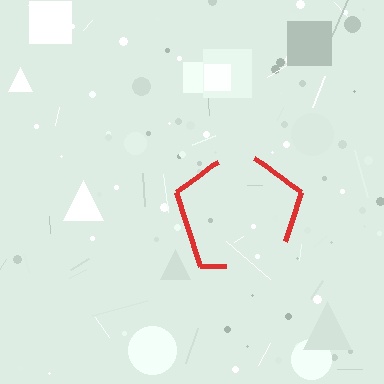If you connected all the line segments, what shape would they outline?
They would outline a pentagon.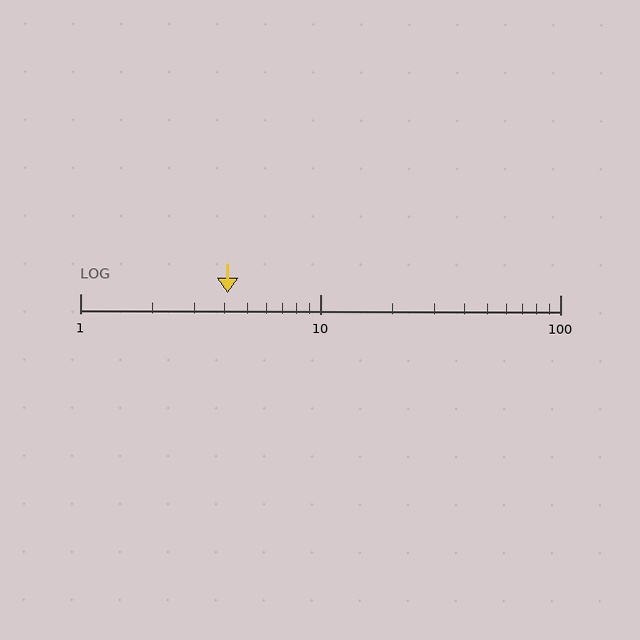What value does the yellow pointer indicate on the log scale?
The pointer indicates approximately 4.1.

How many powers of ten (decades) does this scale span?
The scale spans 2 decades, from 1 to 100.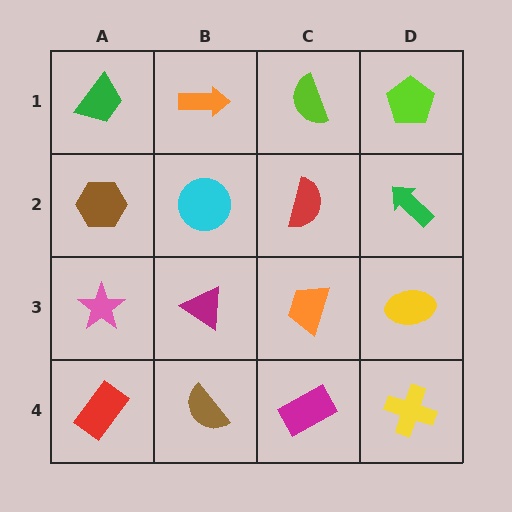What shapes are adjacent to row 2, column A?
A green trapezoid (row 1, column A), a pink star (row 3, column A), a cyan circle (row 2, column B).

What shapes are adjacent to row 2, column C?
A lime semicircle (row 1, column C), an orange trapezoid (row 3, column C), a cyan circle (row 2, column B), a green arrow (row 2, column D).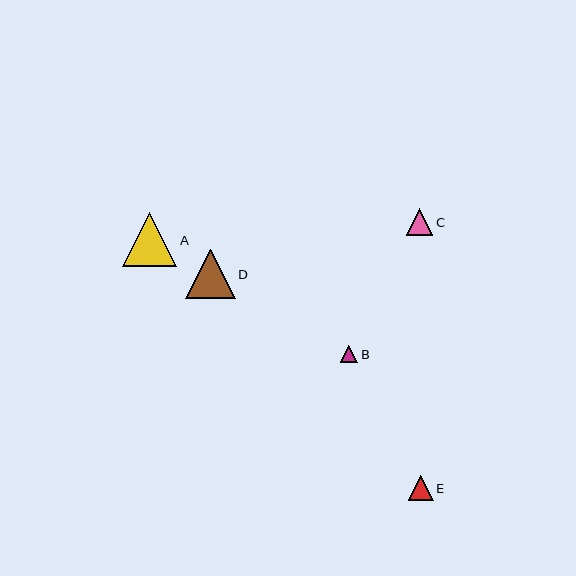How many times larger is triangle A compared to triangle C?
Triangle A is approximately 2.1 times the size of triangle C.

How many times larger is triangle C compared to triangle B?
Triangle C is approximately 1.5 times the size of triangle B.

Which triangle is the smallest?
Triangle B is the smallest with a size of approximately 17 pixels.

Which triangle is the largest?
Triangle A is the largest with a size of approximately 55 pixels.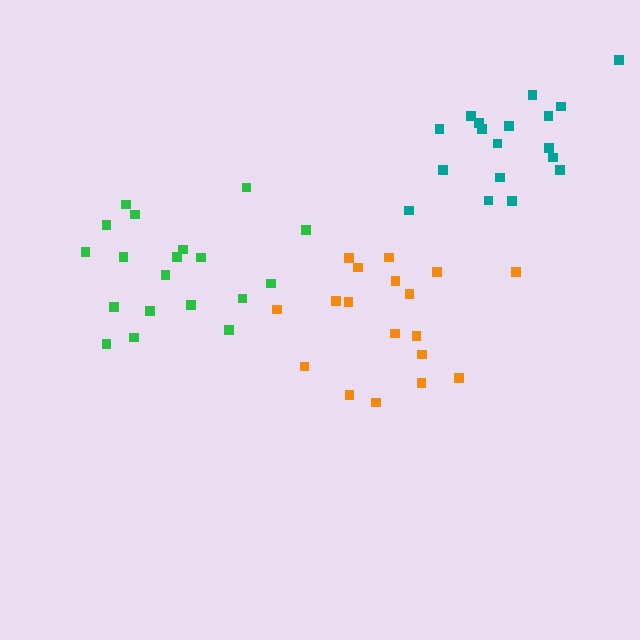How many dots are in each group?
Group 1: 18 dots, Group 2: 18 dots, Group 3: 19 dots (55 total).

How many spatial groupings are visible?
There are 3 spatial groupings.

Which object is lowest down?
The orange cluster is bottommost.